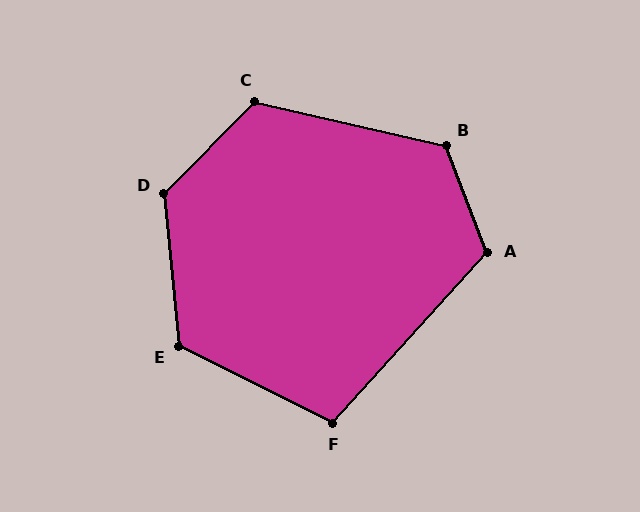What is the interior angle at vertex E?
Approximately 122 degrees (obtuse).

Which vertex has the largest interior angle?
D, at approximately 130 degrees.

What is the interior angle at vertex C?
Approximately 121 degrees (obtuse).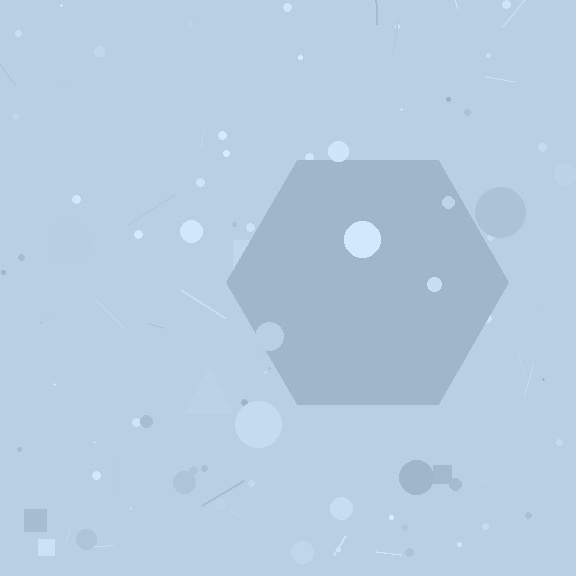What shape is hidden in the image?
A hexagon is hidden in the image.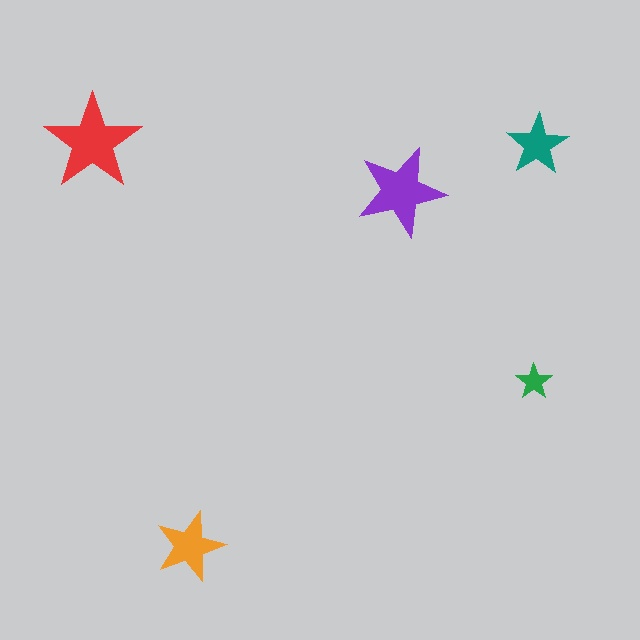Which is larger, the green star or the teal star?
The teal one.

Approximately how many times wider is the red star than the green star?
About 2.5 times wider.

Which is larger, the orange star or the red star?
The red one.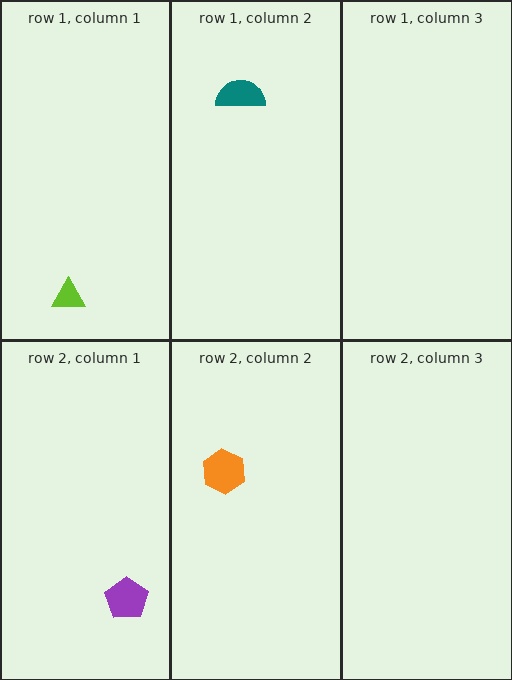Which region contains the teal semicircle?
The row 1, column 2 region.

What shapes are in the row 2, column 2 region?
The orange hexagon.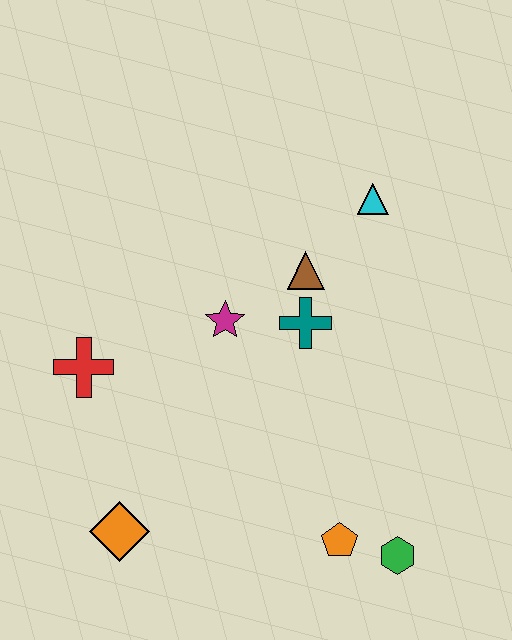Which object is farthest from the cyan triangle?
The orange diamond is farthest from the cyan triangle.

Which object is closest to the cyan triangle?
The brown triangle is closest to the cyan triangle.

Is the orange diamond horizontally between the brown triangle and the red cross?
Yes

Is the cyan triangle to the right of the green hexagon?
No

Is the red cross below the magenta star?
Yes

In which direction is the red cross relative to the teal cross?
The red cross is to the left of the teal cross.